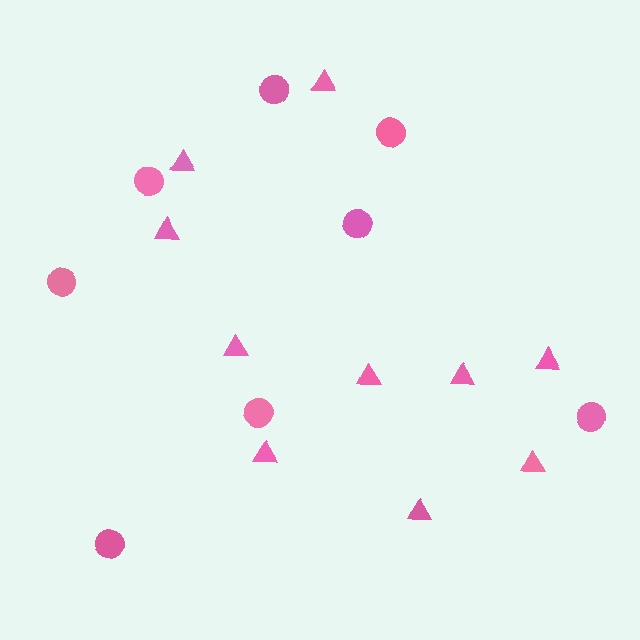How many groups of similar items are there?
There are 2 groups: one group of circles (8) and one group of triangles (10).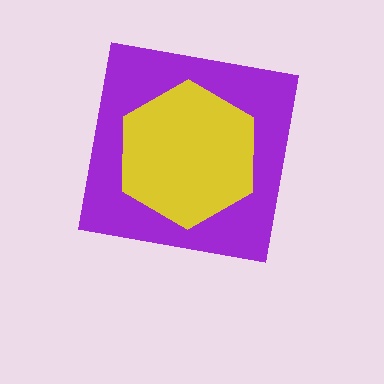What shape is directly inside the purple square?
The yellow hexagon.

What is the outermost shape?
The purple square.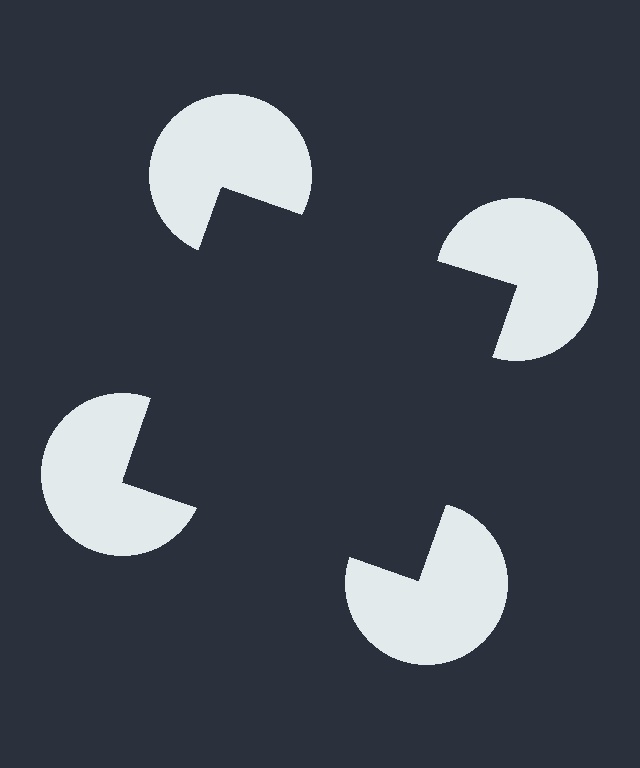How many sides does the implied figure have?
4 sides.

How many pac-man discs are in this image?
There are 4 — one at each vertex of the illusory square.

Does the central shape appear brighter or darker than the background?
It typically appears slightly darker than the background, even though no actual brightness change is drawn.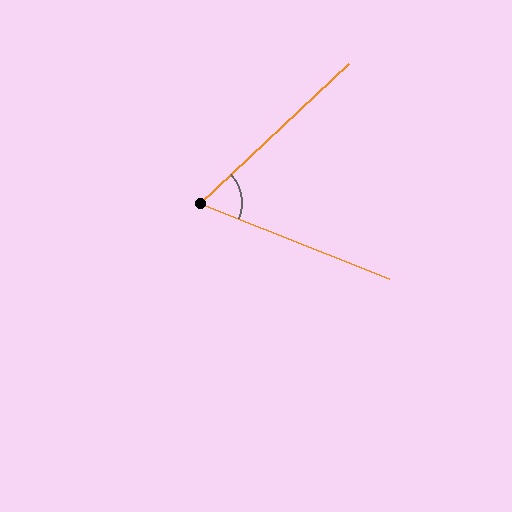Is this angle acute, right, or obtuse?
It is acute.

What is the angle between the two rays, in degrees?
Approximately 65 degrees.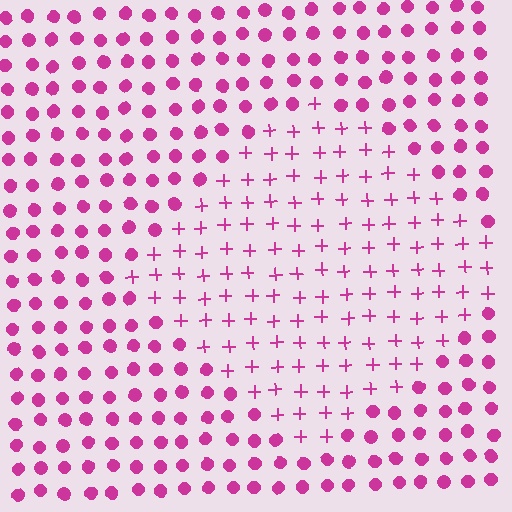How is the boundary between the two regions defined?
The boundary is defined by a change in element shape: plus signs inside vs. circles outside. All elements share the same color and spacing.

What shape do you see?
I see a diamond.